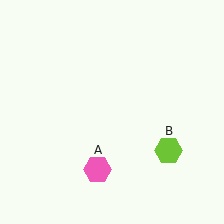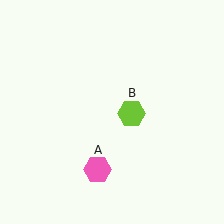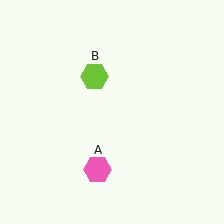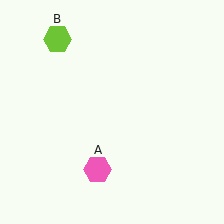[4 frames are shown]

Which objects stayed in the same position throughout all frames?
Pink hexagon (object A) remained stationary.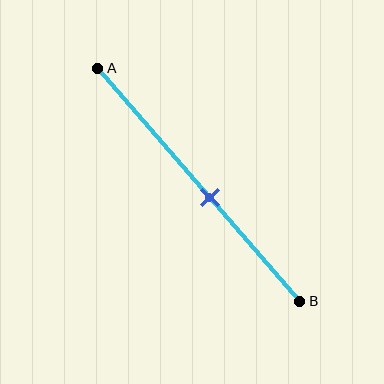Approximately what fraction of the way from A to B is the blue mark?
The blue mark is approximately 55% of the way from A to B.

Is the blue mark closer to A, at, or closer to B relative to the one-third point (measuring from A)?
The blue mark is closer to point B than the one-third point of segment AB.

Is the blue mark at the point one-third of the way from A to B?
No, the mark is at about 55% from A, not at the 33% one-third point.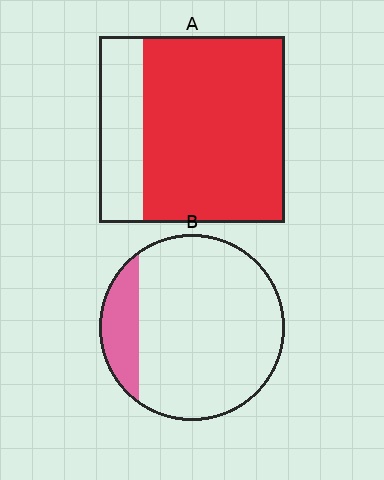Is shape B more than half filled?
No.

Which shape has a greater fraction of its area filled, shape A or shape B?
Shape A.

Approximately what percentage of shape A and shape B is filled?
A is approximately 75% and B is approximately 15%.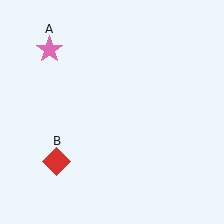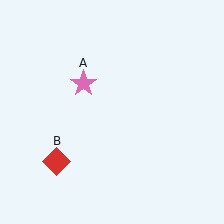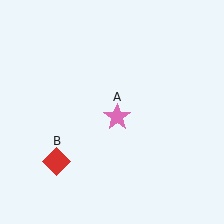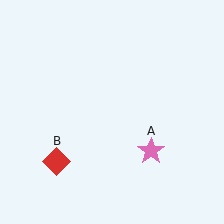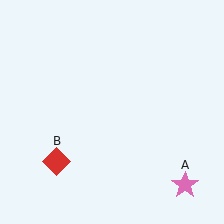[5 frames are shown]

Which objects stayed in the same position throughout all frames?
Red diamond (object B) remained stationary.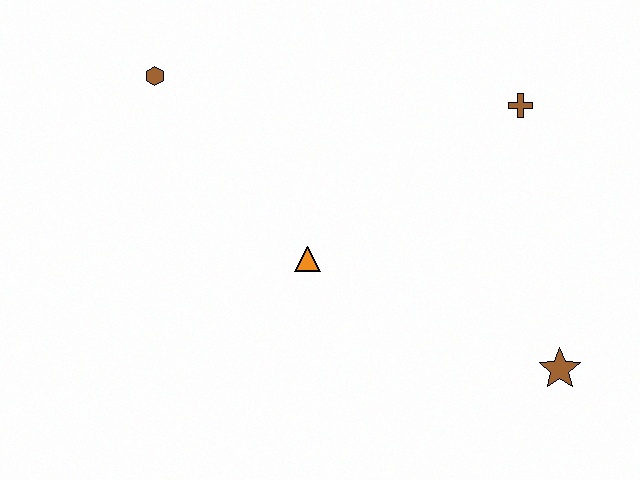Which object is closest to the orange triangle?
The brown hexagon is closest to the orange triangle.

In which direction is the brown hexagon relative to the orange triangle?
The brown hexagon is above the orange triangle.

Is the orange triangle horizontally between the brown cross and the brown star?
No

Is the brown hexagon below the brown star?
No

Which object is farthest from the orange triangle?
The brown star is farthest from the orange triangle.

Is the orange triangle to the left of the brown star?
Yes